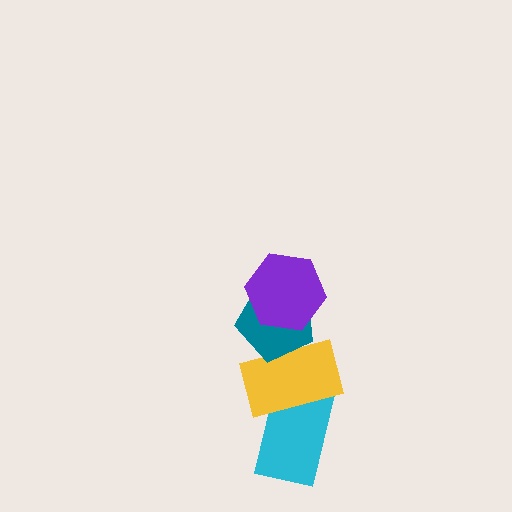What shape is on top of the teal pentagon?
The purple hexagon is on top of the teal pentagon.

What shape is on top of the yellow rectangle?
The teal pentagon is on top of the yellow rectangle.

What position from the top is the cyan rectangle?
The cyan rectangle is 4th from the top.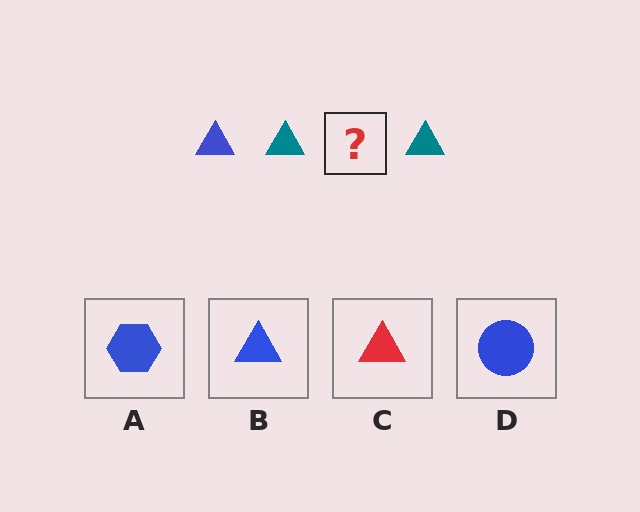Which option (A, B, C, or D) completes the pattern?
B.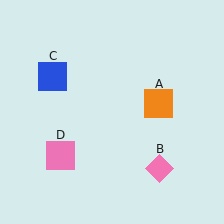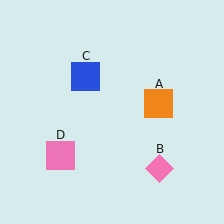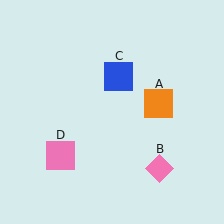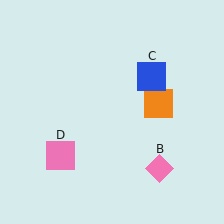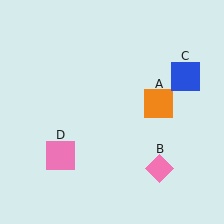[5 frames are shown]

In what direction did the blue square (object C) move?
The blue square (object C) moved right.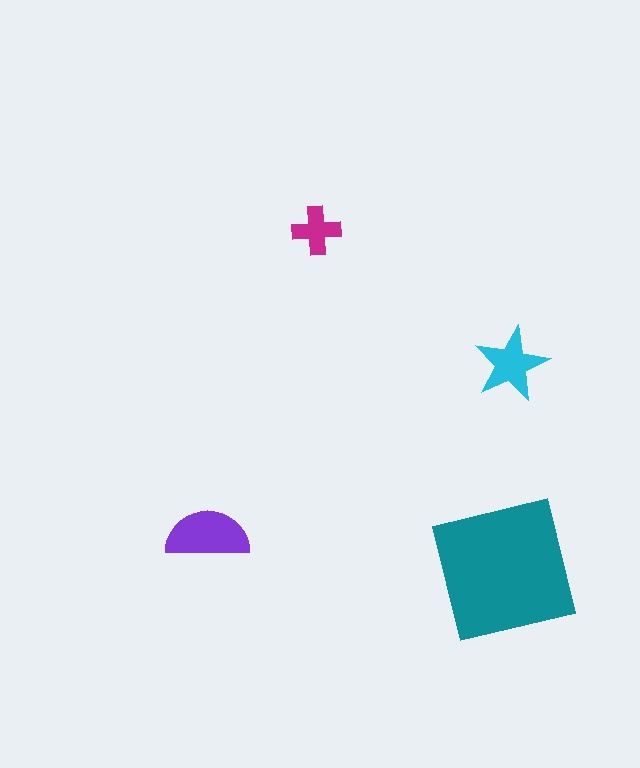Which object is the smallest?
The magenta cross.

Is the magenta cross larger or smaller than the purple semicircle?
Smaller.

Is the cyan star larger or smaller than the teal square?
Smaller.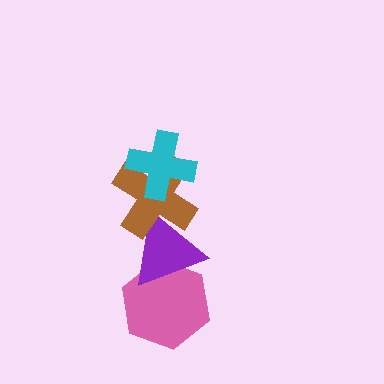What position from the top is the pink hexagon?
The pink hexagon is 4th from the top.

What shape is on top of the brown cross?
The cyan cross is on top of the brown cross.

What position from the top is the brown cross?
The brown cross is 2nd from the top.